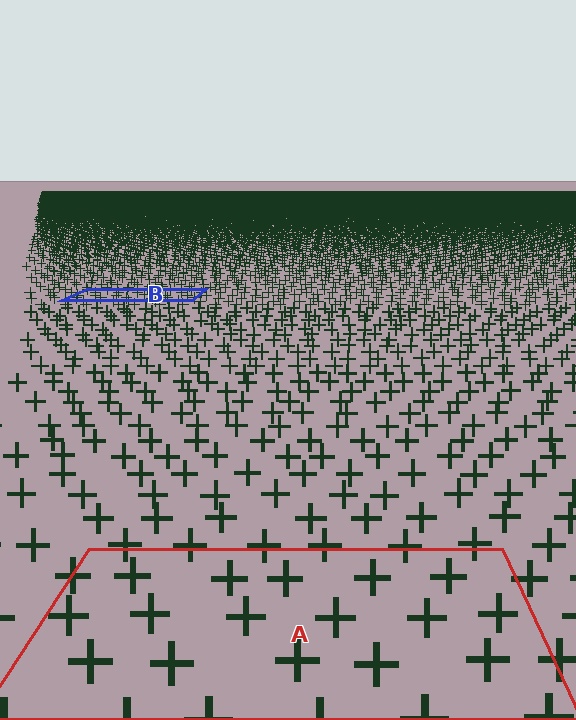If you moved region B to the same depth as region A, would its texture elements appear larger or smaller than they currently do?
They would appear larger. At a closer depth, the same texture elements are projected at a bigger on-screen size.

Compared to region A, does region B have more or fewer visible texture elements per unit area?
Region B has more texture elements per unit area — they are packed more densely because it is farther away.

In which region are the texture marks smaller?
The texture marks are smaller in region B, because it is farther away.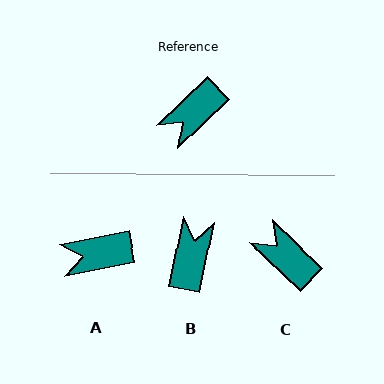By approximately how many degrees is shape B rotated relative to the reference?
Approximately 146 degrees clockwise.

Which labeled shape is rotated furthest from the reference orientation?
B, about 146 degrees away.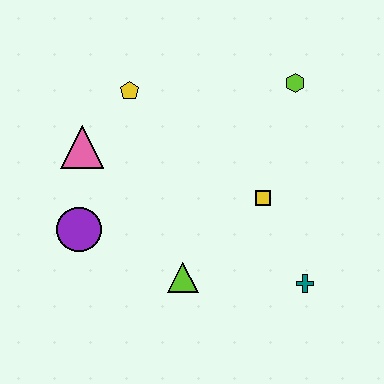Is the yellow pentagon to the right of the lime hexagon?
No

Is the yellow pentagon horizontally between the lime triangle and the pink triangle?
Yes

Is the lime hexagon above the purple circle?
Yes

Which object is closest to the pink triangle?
The yellow pentagon is closest to the pink triangle.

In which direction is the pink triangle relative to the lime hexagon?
The pink triangle is to the left of the lime hexagon.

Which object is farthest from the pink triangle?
The teal cross is farthest from the pink triangle.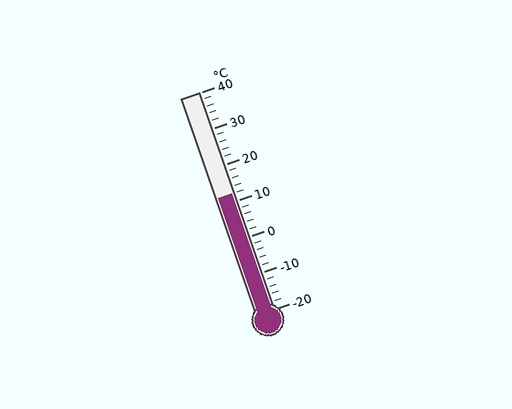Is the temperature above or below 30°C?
The temperature is below 30°C.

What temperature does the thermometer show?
The thermometer shows approximately 12°C.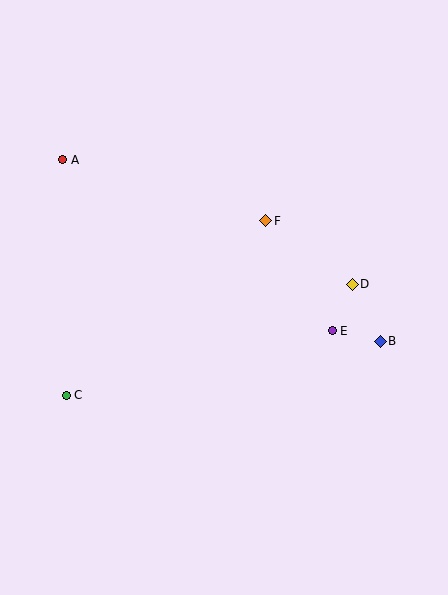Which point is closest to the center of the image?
Point F at (266, 221) is closest to the center.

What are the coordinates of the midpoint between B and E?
The midpoint between B and E is at (356, 336).